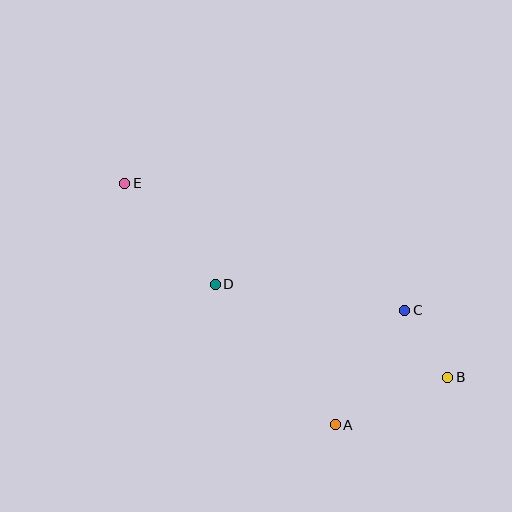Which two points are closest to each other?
Points B and C are closest to each other.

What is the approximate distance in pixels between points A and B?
The distance between A and B is approximately 122 pixels.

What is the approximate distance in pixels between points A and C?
The distance between A and C is approximately 134 pixels.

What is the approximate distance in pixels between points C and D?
The distance between C and D is approximately 191 pixels.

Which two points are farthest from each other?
Points B and E are farthest from each other.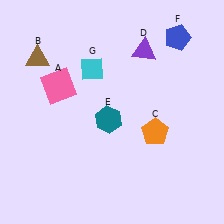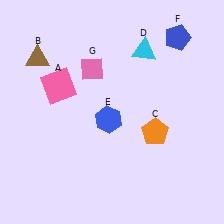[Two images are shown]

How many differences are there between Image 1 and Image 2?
There are 3 differences between the two images.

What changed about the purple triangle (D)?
In Image 1, D is purple. In Image 2, it changed to cyan.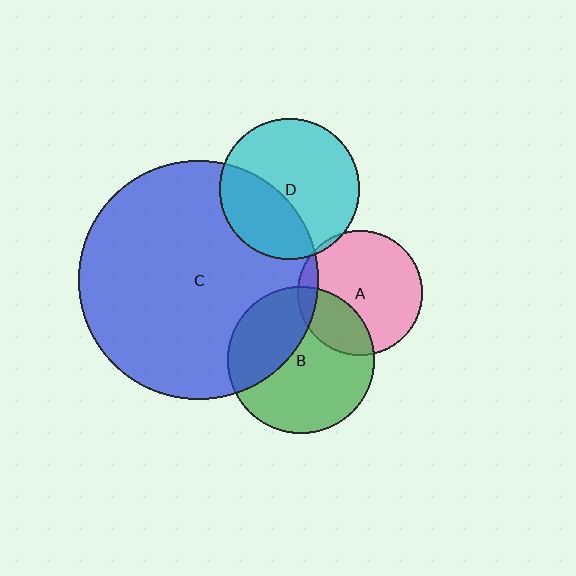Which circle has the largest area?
Circle C (blue).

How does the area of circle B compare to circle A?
Approximately 1.4 times.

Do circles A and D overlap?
Yes.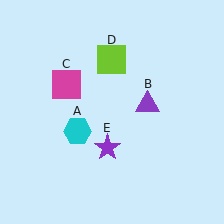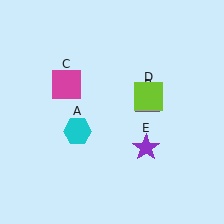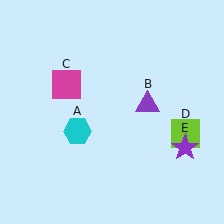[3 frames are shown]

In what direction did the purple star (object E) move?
The purple star (object E) moved right.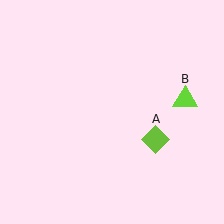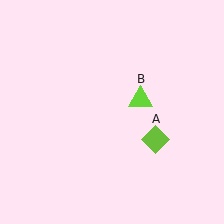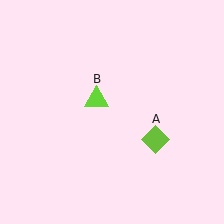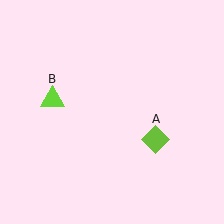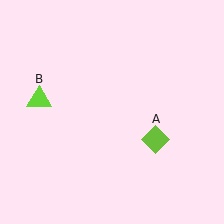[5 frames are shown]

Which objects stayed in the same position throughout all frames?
Lime diamond (object A) remained stationary.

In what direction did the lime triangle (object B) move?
The lime triangle (object B) moved left.